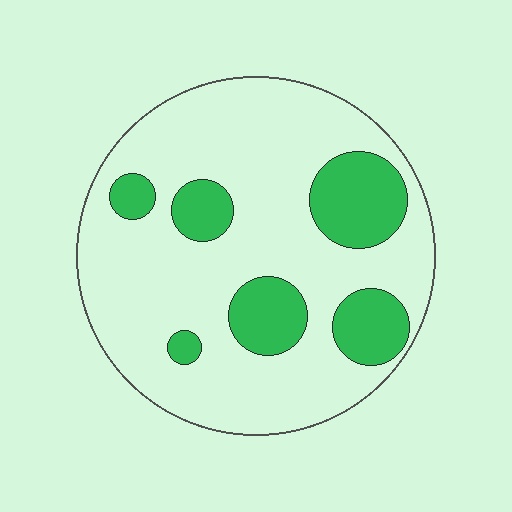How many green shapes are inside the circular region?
6.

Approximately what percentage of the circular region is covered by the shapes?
Approximately 25%.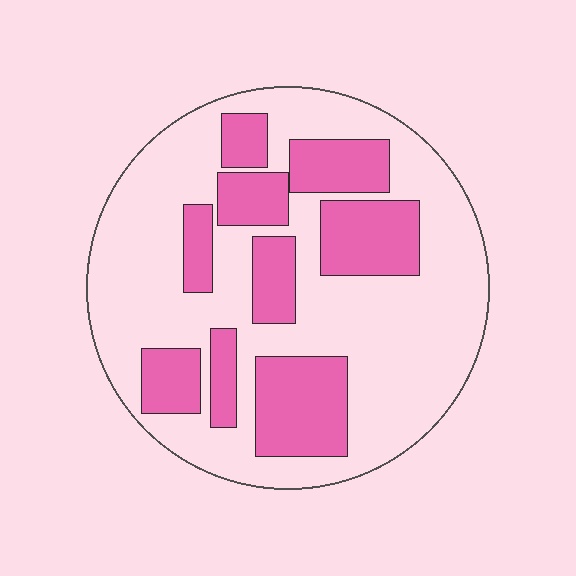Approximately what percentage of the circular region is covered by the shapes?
Approximately 35%.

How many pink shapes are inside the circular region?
9.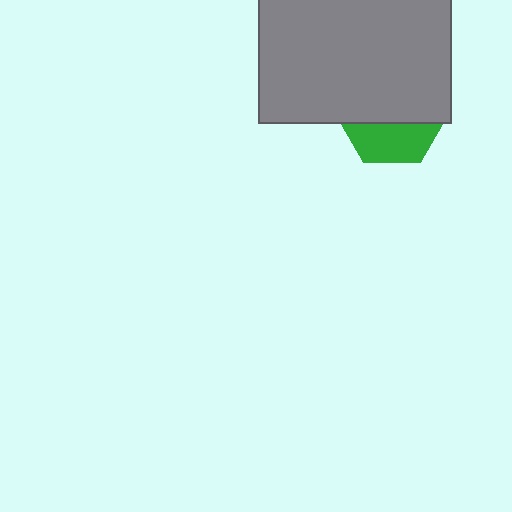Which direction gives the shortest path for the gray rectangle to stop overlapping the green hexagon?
Moving up gives the shortest separation.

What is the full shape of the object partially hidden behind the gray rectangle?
The partially hidden object is a green hexagon.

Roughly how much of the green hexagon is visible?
A small part of it is visible (roughly 36%).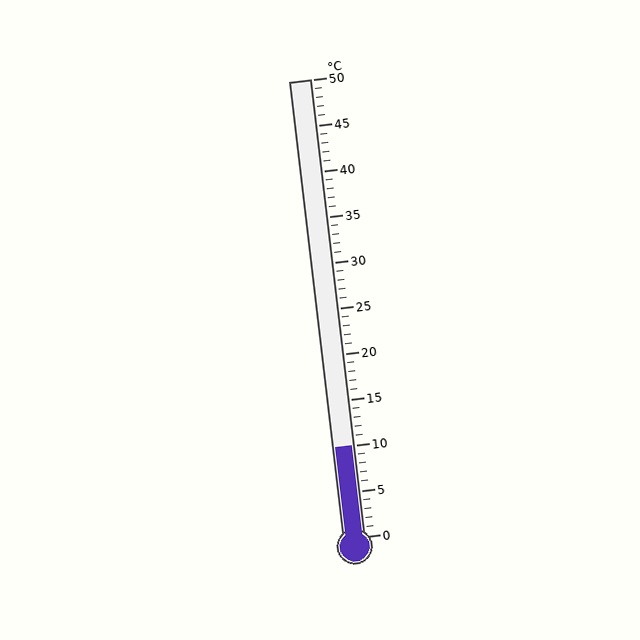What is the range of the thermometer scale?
The thermometer scale ranges from 0°C to 50°C.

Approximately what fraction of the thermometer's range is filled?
The thermometer is filled to approximately 20% of its range.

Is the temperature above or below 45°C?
The temperature is below 45°C.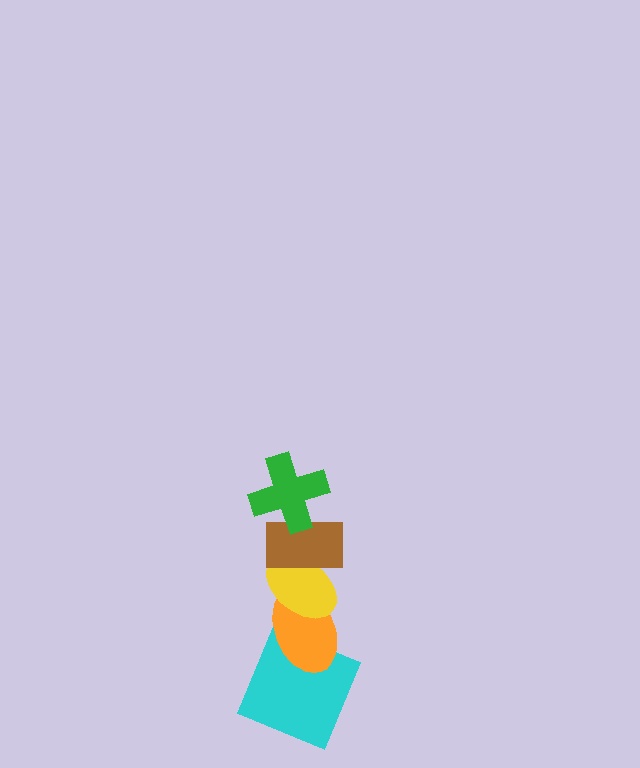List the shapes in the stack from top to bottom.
From top to bottom: the green cross, the brown rectangle, the yellow ellipse, the orange ellipse, the cyan square.